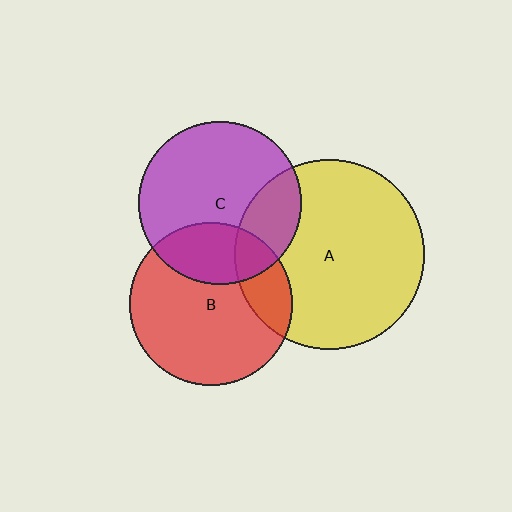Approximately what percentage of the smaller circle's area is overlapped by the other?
Approximately 20%.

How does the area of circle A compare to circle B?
Approximately 1.4 times.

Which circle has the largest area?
Circle A (yellow).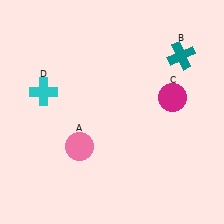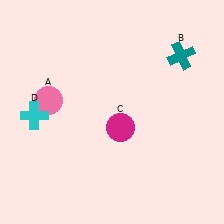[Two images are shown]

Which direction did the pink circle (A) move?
The pink circle (A) moved up.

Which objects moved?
The objects that moved are: the pink circle (A), the magenta circle (C), the cyan cross (D).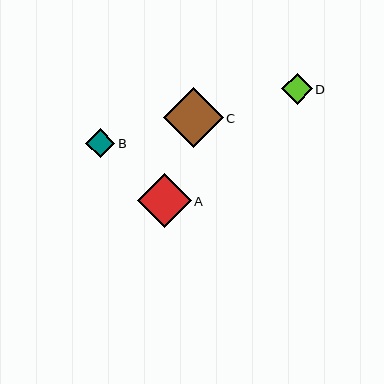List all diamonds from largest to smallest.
From largest to smallest: C, A, D, B.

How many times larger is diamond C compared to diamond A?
Diamond C is approximately 1.1 times the size of diamond A.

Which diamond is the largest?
Diamond C is the largest with a size of approximately 60 pixels.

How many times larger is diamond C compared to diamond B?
Diamond C is approximately 2.1 times the size of diamond B.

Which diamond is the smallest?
Diamond B is the smallest with a size of approximately 29 pixels.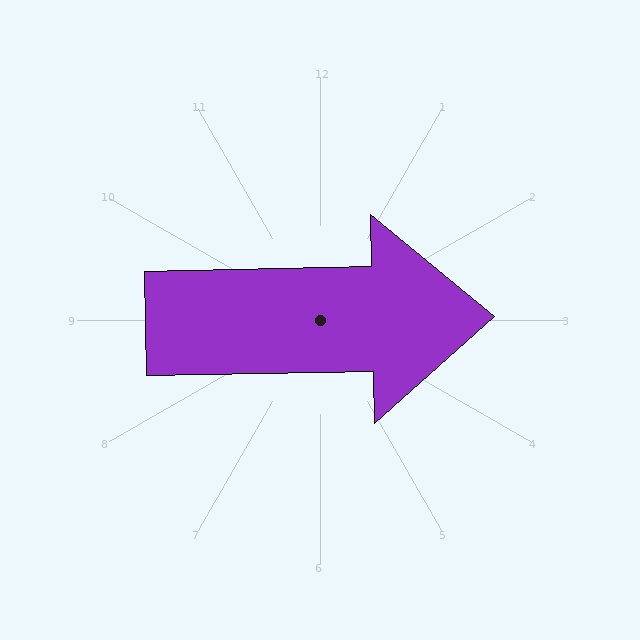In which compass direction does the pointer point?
East.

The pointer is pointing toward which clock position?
Roughly 3 o'clock.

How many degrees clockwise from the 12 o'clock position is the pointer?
Approximately 89 degrees.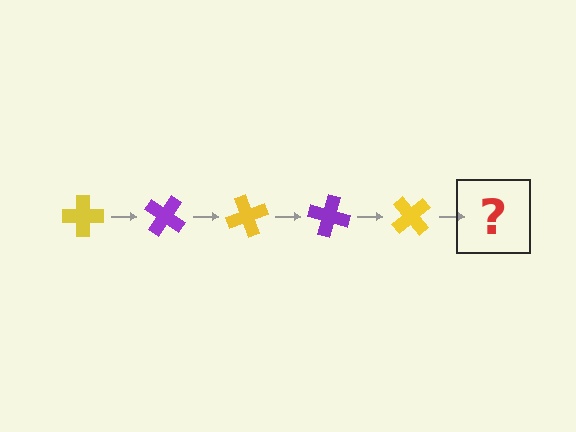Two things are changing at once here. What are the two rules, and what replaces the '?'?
The two rules are that it rotates 35 degrees each step and the color cycles through yellow and purple. The '?' should be a purple cross, rotated 175 degrees from the start.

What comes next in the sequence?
The next element should be a purple cross, rotated 175 degrees from the start.